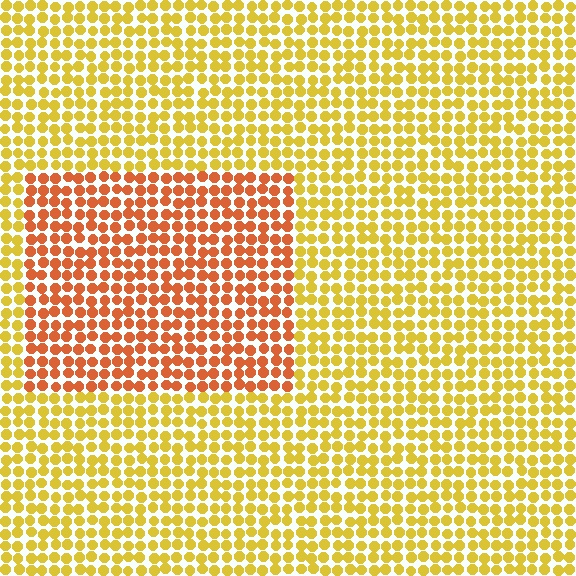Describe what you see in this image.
The image is filled with small yellow elements in a uniform arrangement. A rectangle-shaped region is visible where the elements are tinted to a slightly different hue, forming a subtle color boundary.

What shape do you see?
I see a rectangle.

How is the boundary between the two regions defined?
The boundary is defined purely by a slight shift in hue (about 35 degrees). Spacing, size, and orientation are identical on both sides.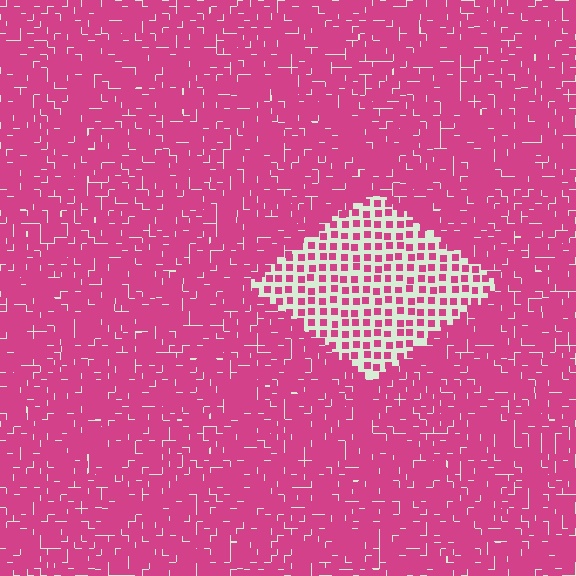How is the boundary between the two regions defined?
The boundary is defined by a change in element density (approximately 2.6x ratio). All elements are the same color, size, and shape.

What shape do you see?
I see a diamond.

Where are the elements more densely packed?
The elements are more densely packed outside the diamond boundary.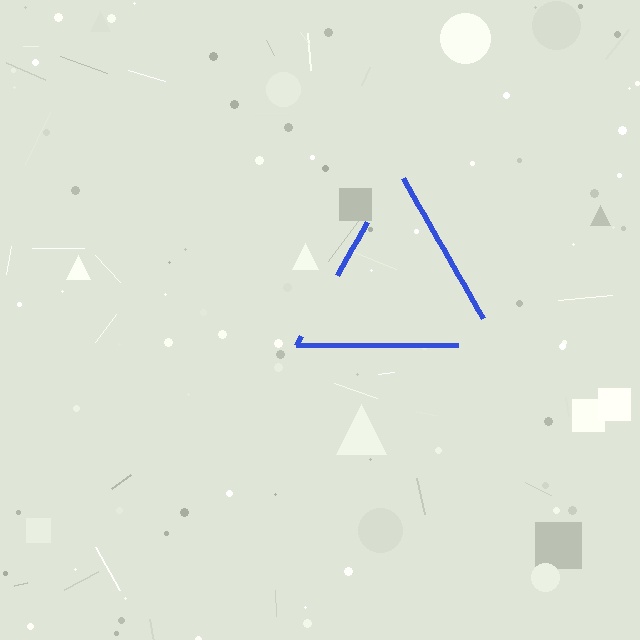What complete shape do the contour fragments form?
The contour fragments form a triangle.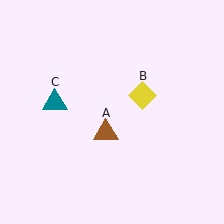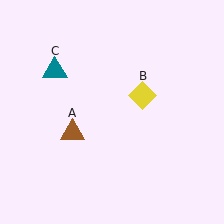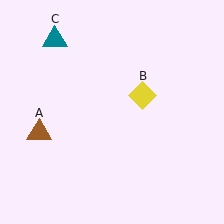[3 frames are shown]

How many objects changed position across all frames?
2 objects changed position: brown triangle (object A), teal triangle (object C).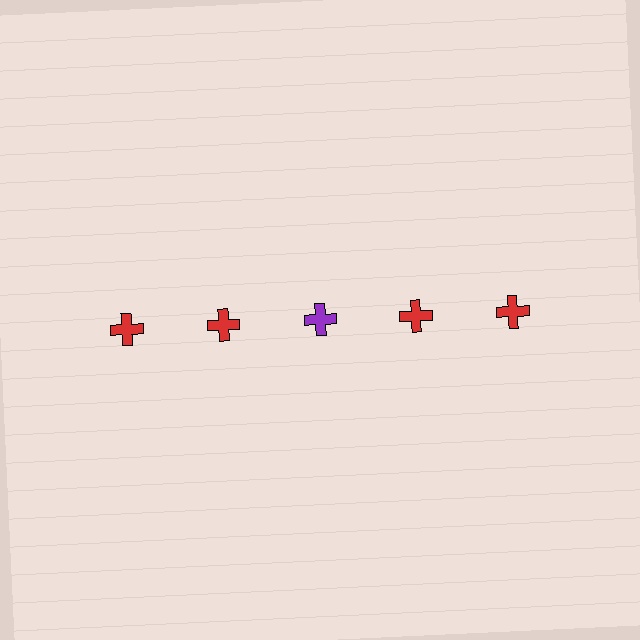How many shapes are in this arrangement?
There are 5 shapes arranged in a grid pattern.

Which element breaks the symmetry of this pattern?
The purple cross in the top row, center column breaks the symmetry. All other shapes are red crosses.